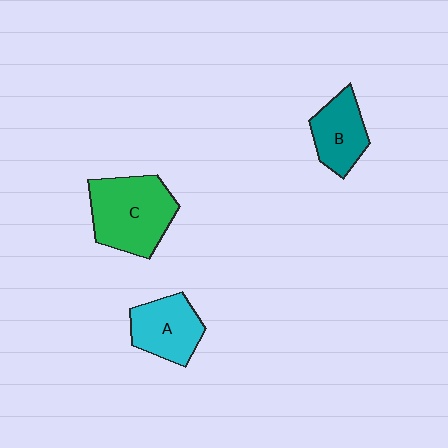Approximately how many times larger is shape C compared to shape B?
Approximately 1.6 times.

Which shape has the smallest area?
Shape B (teal).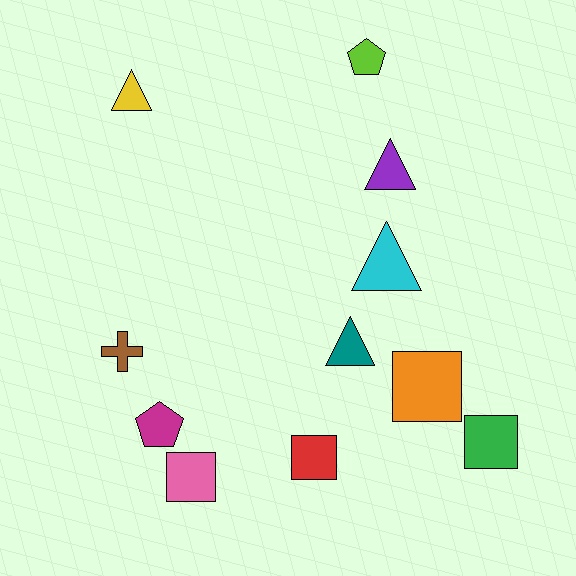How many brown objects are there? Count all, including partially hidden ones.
There is 1 brown object.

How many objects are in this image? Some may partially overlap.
There are 11 objects.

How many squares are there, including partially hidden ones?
There are 4 squares.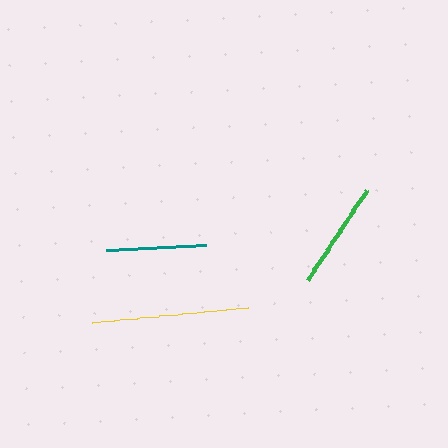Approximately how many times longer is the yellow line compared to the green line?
The yellow line is approximately 1.5 times the length of the green line.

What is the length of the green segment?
The green segment is approximately 108 pixels long.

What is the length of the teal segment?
The teal segment is approximately 100 pixels long.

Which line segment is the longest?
The yellow line is the longest at approximately 157 pixels.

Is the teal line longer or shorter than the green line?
The green line is longer than the teal line.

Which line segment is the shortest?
The teal line is the shortest at approximately 100 pixels.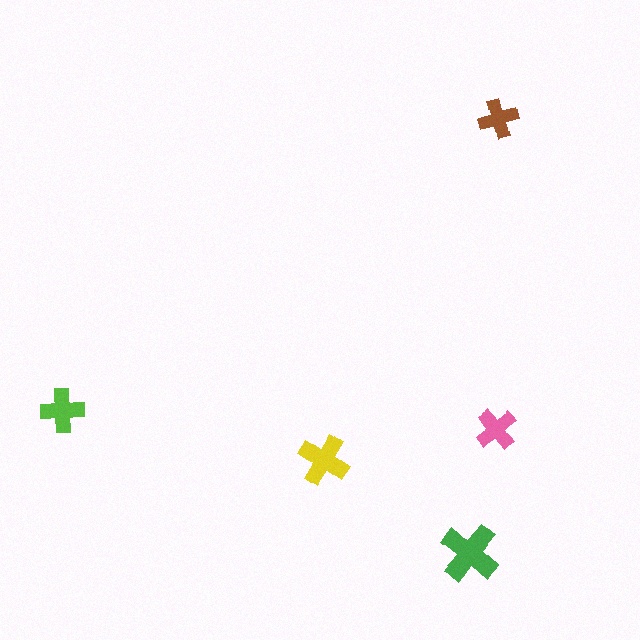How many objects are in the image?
There are 5 objects in the image.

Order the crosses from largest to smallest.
the green one, the yellow one, the lime one, the pink one, the brown one.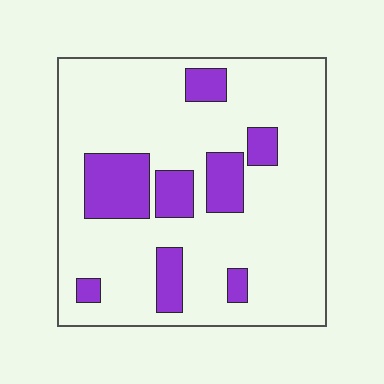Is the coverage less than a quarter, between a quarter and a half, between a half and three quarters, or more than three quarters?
Less than a quarter.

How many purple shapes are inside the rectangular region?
8.